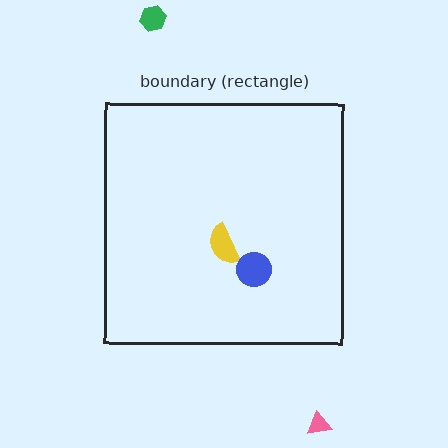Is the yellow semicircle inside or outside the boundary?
Inside.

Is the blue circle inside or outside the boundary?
Inside.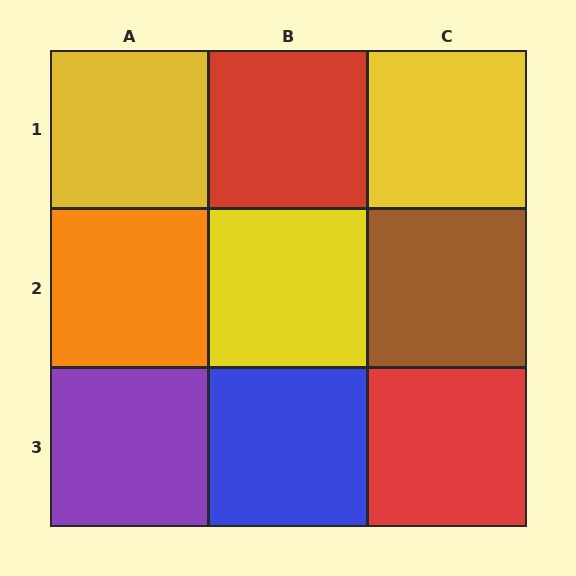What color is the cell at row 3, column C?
Red.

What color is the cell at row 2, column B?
Yellow.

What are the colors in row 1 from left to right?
Yellow, red, yellow.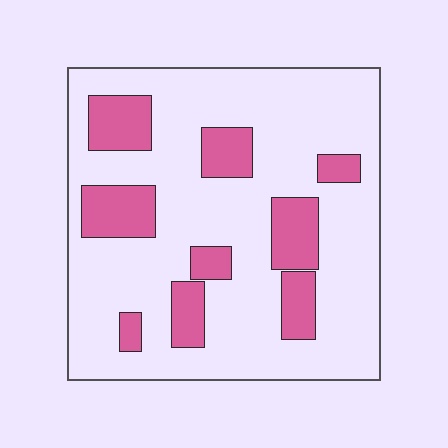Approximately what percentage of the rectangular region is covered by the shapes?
Approximately 20%.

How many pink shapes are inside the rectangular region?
9.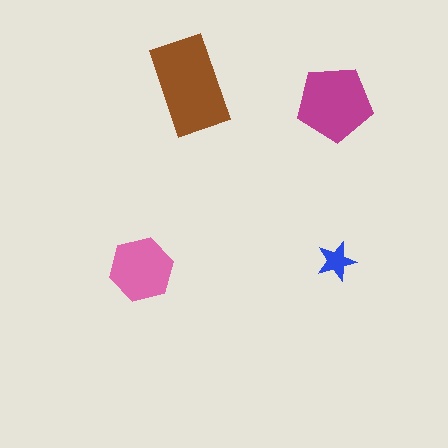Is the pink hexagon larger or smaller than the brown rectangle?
Smaller.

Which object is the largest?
The brown rectangle.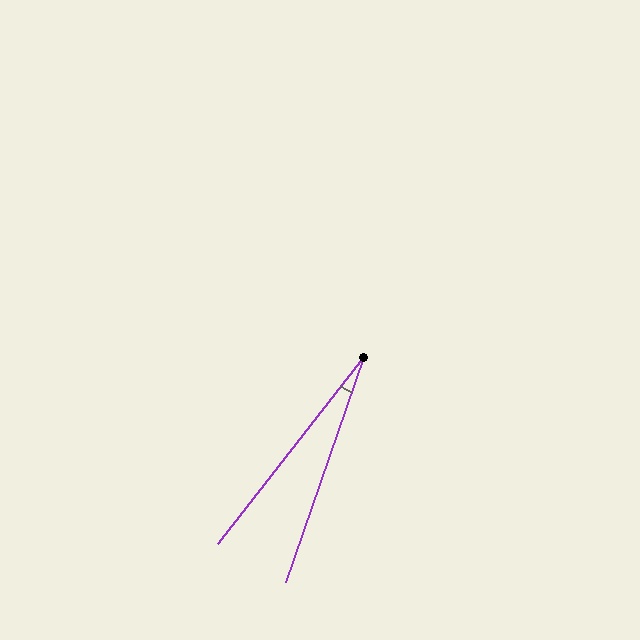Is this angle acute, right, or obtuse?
It is acute.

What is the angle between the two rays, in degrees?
Approximately 19 degrees.